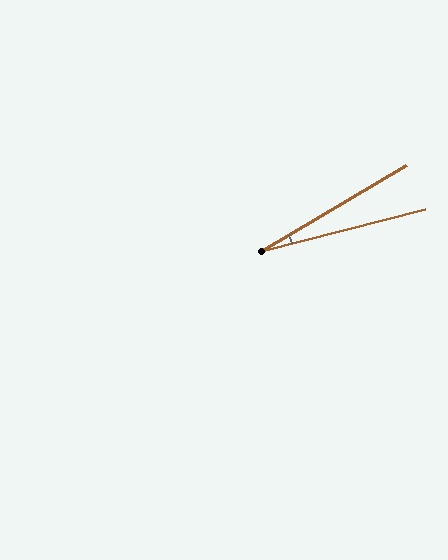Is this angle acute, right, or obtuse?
It is acute.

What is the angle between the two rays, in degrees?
Approximately 16 degrees.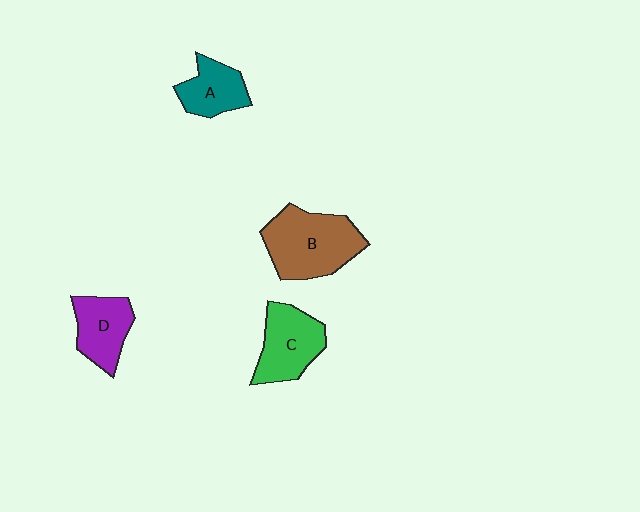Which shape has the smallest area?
Shape A (teal).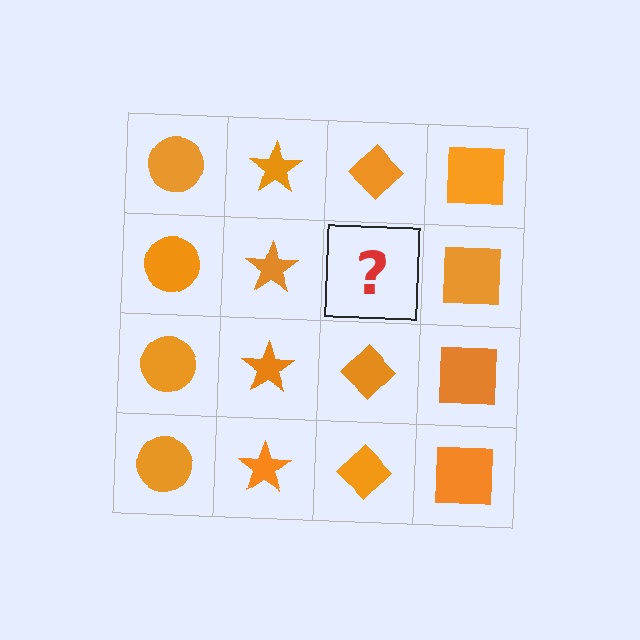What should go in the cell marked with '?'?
The missing cell should contain an orange diamond.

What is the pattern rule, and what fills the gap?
The rule is that each column has a consistent shape. The gap should be filled with an orange diamond.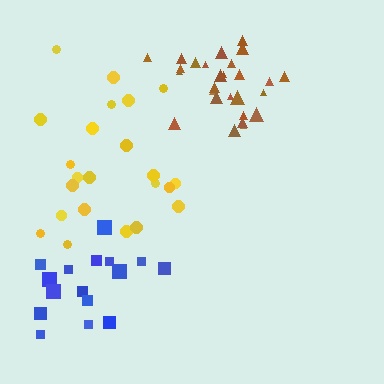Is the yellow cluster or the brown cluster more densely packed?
Brown.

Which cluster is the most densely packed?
Brown.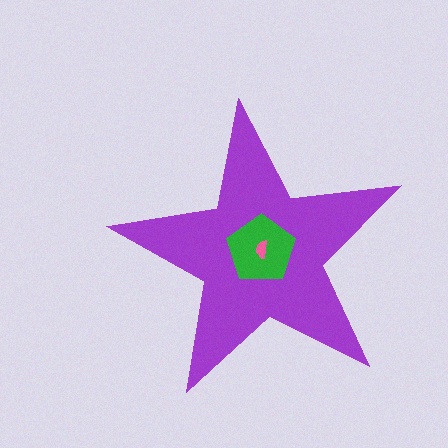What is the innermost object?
The pink semicircle.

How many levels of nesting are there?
3.